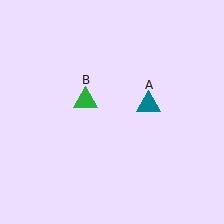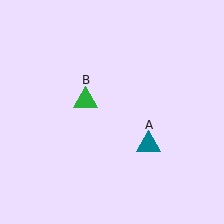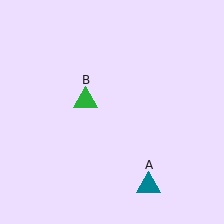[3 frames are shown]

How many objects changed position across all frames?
1 object changed position: teal triangle (object A).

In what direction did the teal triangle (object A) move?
The teal triangle (object A) moved down.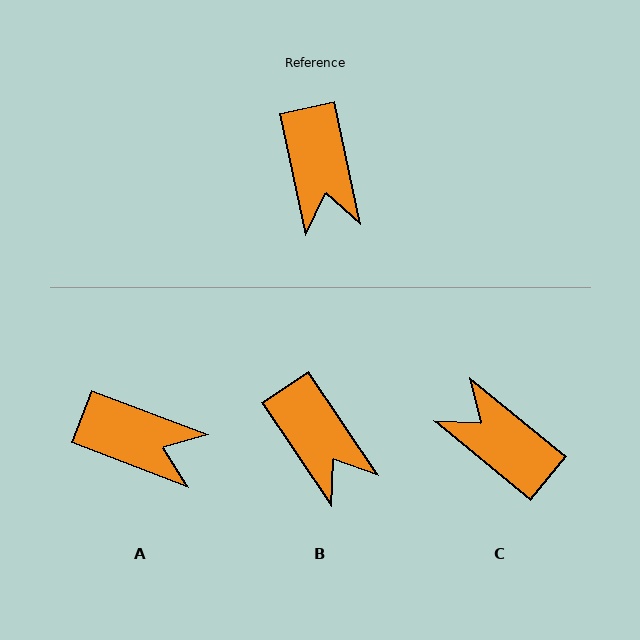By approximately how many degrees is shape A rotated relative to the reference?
Approximately 57 degrees counter-clockwise.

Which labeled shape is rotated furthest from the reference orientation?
C, about 141 degrees away.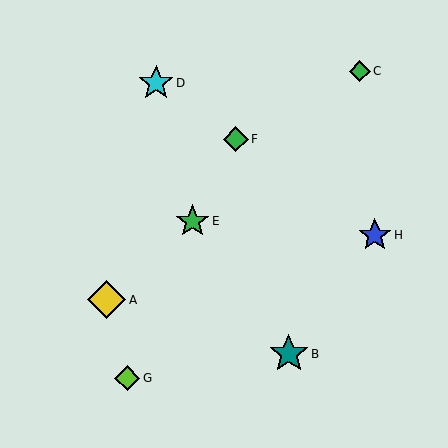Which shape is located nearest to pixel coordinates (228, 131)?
The green diamond (labeled F) at (236, 139) is nearest to that location.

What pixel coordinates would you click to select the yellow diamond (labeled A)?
Click at (107, 300) to select the yellow diamond A.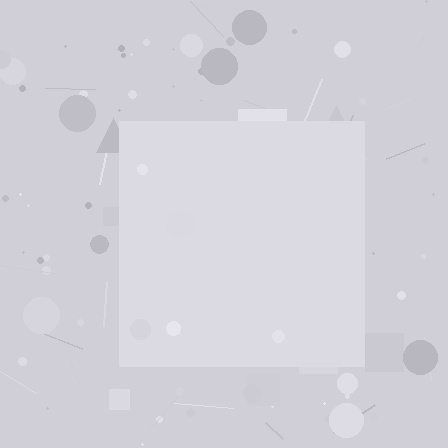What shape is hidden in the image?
A square is hidden in the image.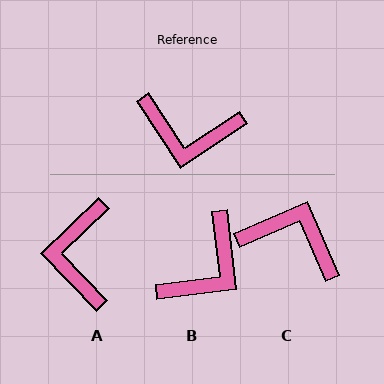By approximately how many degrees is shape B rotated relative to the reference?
Approximately 64 degrees counter-clockwise.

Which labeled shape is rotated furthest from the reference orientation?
C, about 170 degrees away.